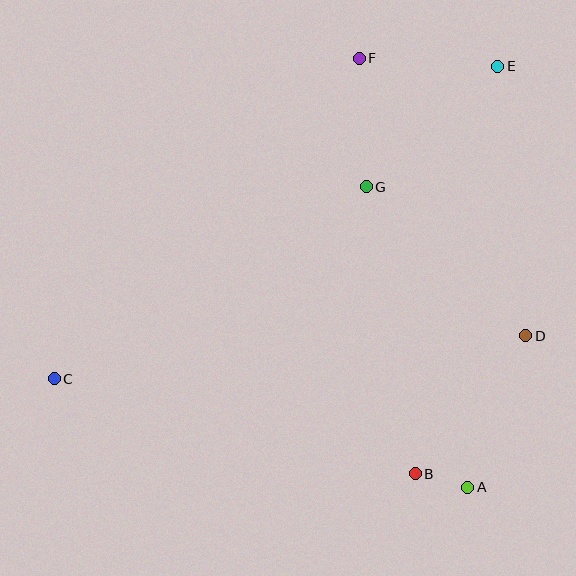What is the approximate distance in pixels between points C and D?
The distance between C and D is approximately 474 pixels.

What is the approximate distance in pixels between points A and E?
The distance between A and E is approximately 422 pixels.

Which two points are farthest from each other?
Points C and E are farthest from each other.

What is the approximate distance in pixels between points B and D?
The distance between B and D is approximately 177 pixels.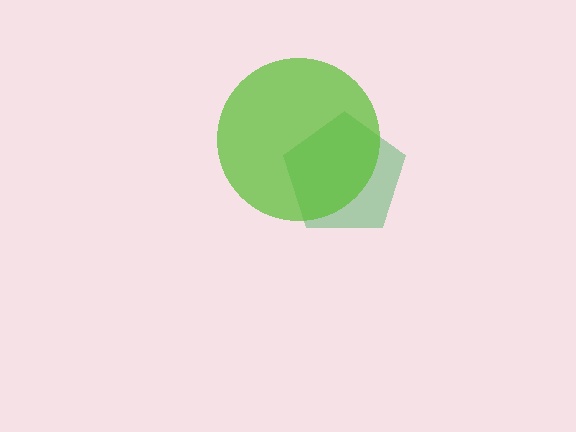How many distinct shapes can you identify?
There are 2 distinct shapes: a green pentagon, a lime circle.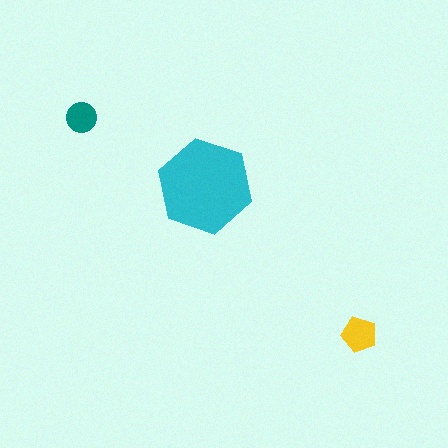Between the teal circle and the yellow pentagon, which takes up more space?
The yellow pentagon.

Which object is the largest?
The cyan hexagon.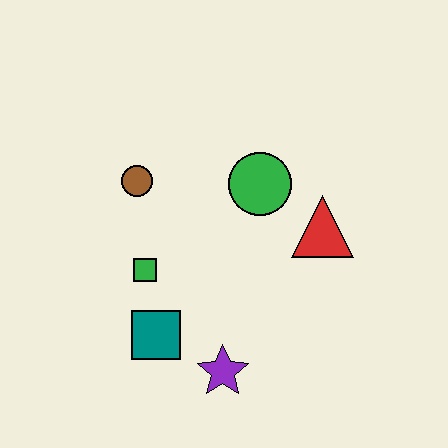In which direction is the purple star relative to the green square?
The purple star is below the green square.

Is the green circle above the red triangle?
Yes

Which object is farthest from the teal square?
The red triangle is farthest from the teal square.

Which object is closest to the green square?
The teal square is closest to the green square.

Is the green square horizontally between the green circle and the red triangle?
No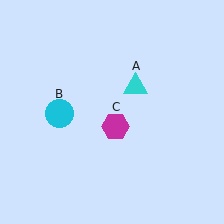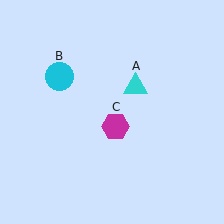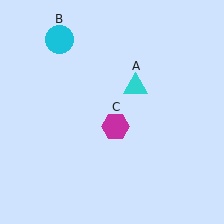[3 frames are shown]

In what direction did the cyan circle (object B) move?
The cyan circle (object B) moved up.